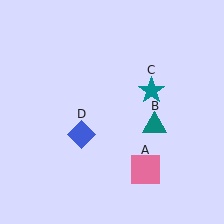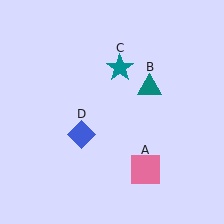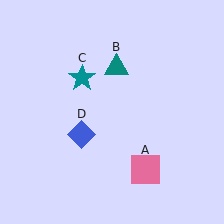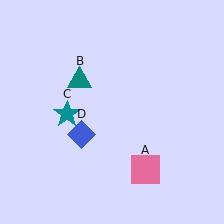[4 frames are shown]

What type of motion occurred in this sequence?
The teal triangle (object B), teal star (object C) rotated counterclockwise around the center of the scene.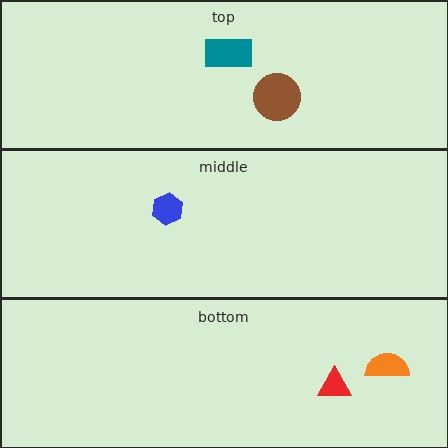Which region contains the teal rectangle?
The top region.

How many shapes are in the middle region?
1.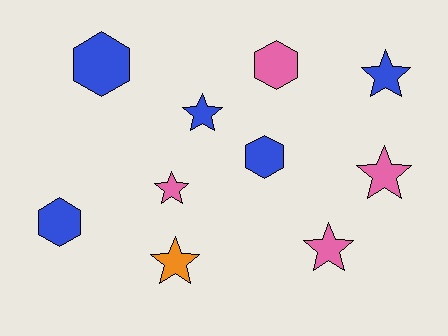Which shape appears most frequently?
Star, with 6 objects.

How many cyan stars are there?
There are no cyan stars.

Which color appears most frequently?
Blue, with 5 objects.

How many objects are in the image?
There are 10 objects.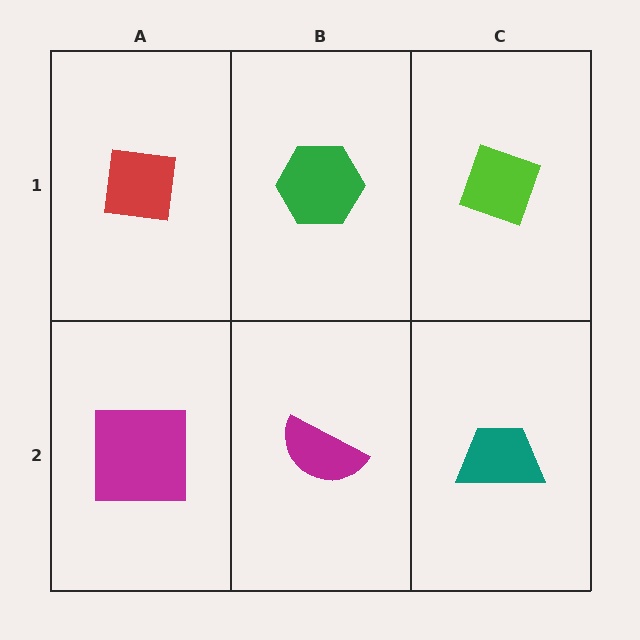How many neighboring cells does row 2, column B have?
3.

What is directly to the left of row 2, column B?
A magenta square.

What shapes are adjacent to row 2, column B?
A green hexagon (row 1, column B), a magenta square (row 2, column A), a teal trapezoid (row 2, column C).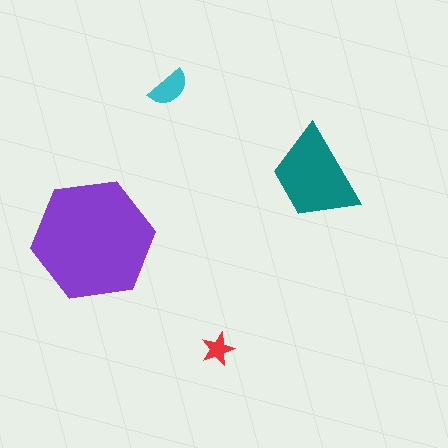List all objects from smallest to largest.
The red star, the cyan semicircle, the teal trapezoid, the purple hexagon.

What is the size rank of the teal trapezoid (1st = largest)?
2nd.